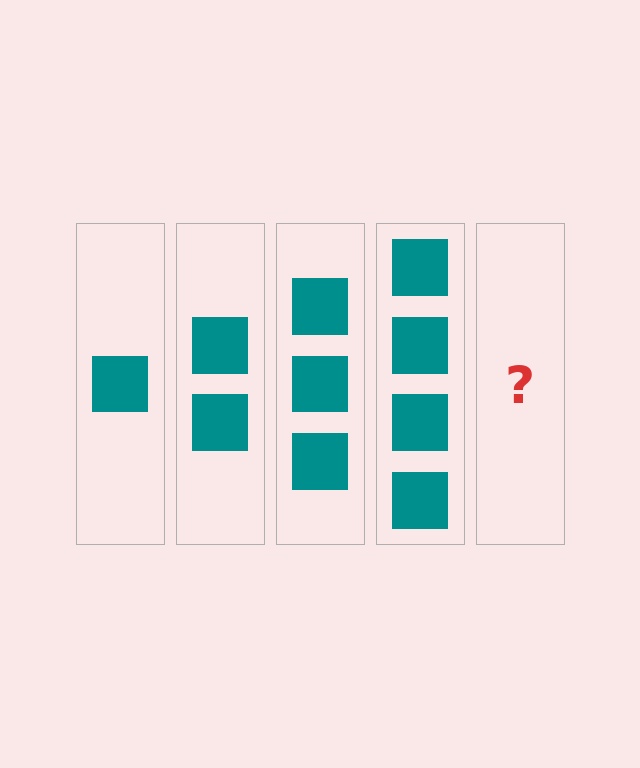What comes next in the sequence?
The next element should be 5 squares.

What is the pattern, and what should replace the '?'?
The pattern is that each step adds one more square. The '?' should be 5 squares.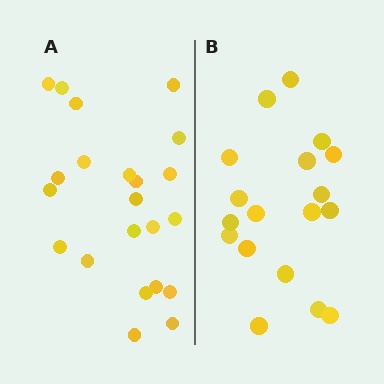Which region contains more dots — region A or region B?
Region A (the left region) has more dots.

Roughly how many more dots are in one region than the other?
Region A has about 4 more dots than region B.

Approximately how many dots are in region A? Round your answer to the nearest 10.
About 20 dots. (The exact count is 22, which rounds to 20.)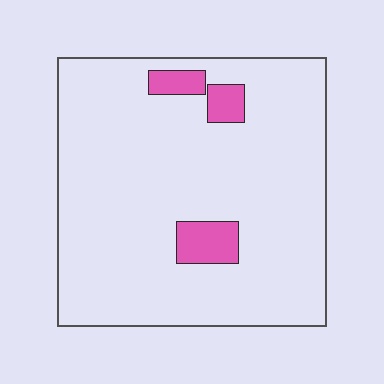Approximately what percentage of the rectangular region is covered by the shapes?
Approximately 10%.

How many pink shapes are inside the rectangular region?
3.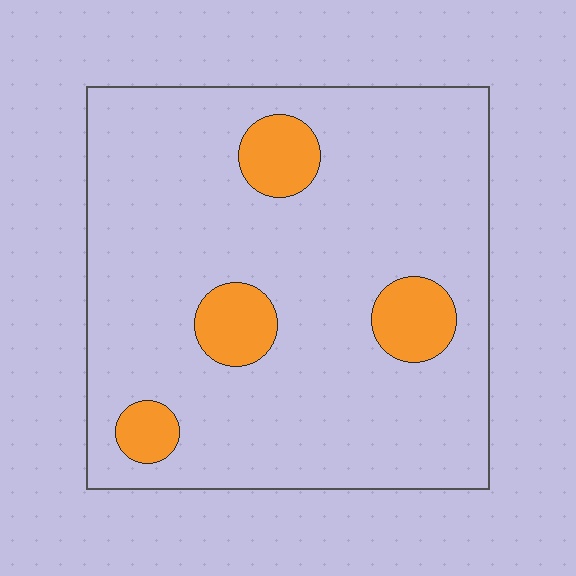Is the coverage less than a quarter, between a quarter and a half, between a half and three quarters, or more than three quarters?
Less than a quarter.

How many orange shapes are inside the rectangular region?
4.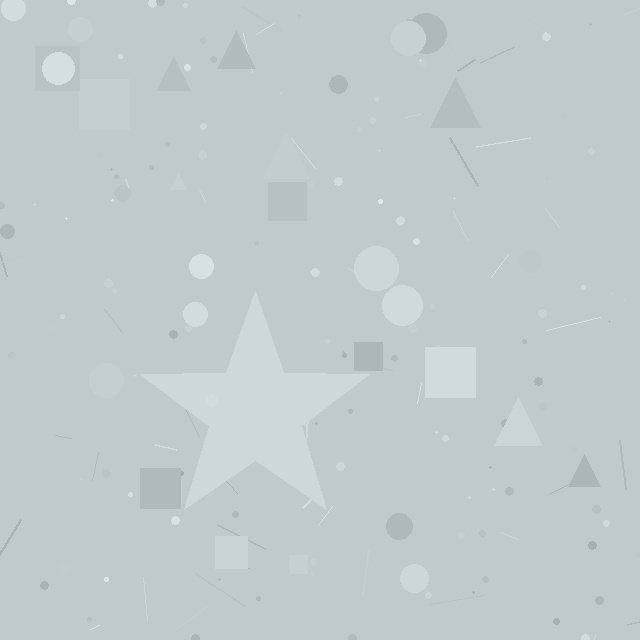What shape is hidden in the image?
A star is hidden in the image.